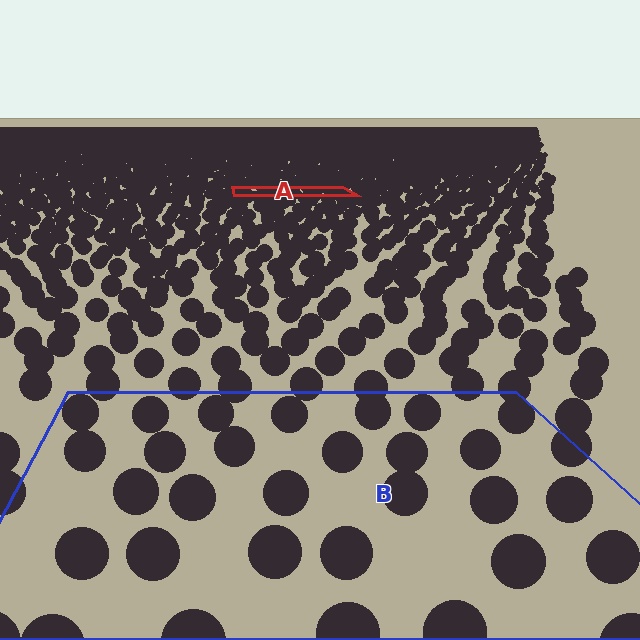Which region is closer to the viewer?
Region B is closer. The texture elements there are larger and more spread out.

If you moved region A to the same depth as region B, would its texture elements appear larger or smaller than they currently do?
They would appear larger. At a closer depth, the same texture elements are projected at a bigger on-screen size.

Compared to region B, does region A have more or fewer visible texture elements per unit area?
Region A has more texture elements per unit area — they are packed more densely because it is farther away.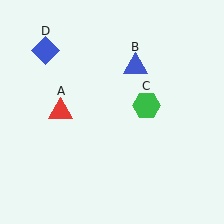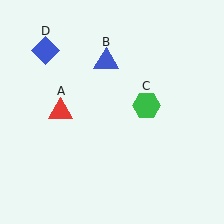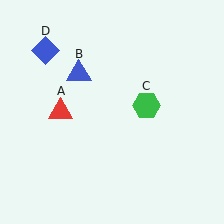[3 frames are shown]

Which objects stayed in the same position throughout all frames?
Red triangle (object A) and green hexagon (object C) and blue diamond (object D) remained stationary.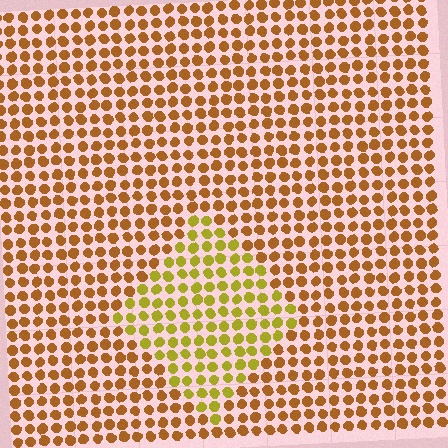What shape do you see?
I see a diamond.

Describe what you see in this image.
The image is filled with small brown elements in a uniform arrangement. A diamond-shaped region is visible where the elements are tinted to a slightly different hue, forming a subtle color boundary.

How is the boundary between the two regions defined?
The boundary is defined purely by a slight shift in hue (about 33 degrees). Spacing, size, and orientation are identical on both sides.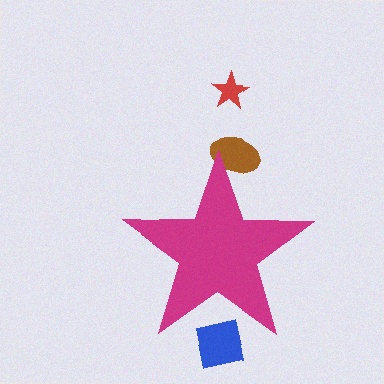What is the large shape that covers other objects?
A magenta star.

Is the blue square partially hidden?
Yes, the blue square is partially hidden behind the magenta star.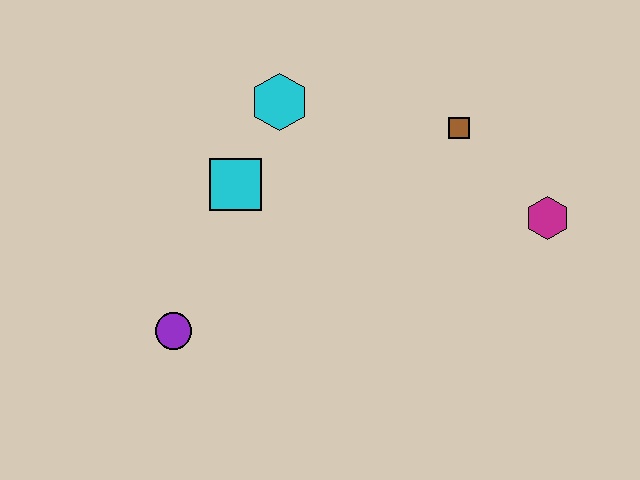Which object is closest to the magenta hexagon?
The brown square is closest to the magenta hexagon.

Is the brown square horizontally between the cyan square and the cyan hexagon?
No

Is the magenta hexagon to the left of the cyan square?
No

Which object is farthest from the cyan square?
The magenta hexagon is farthest from the cyan square.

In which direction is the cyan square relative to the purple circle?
The cyan square is above the purple circle.